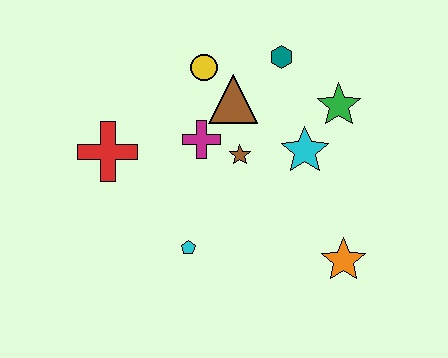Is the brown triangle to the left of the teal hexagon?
Yes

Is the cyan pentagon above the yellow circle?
No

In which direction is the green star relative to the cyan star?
The green star is above the cyan star.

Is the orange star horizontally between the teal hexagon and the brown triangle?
No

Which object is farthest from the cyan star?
The red cross is farthest from the cyan star.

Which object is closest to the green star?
The cyan star is closest to the green star.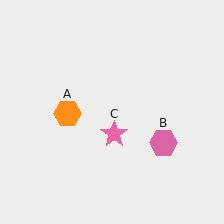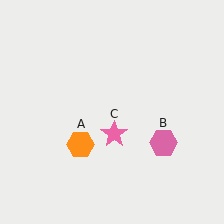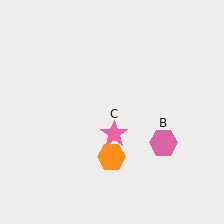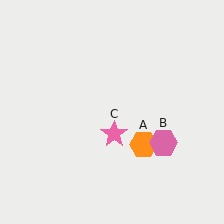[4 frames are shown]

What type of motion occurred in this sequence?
The orange hexagon (object A) rotated counterclockwise around the center of the scene.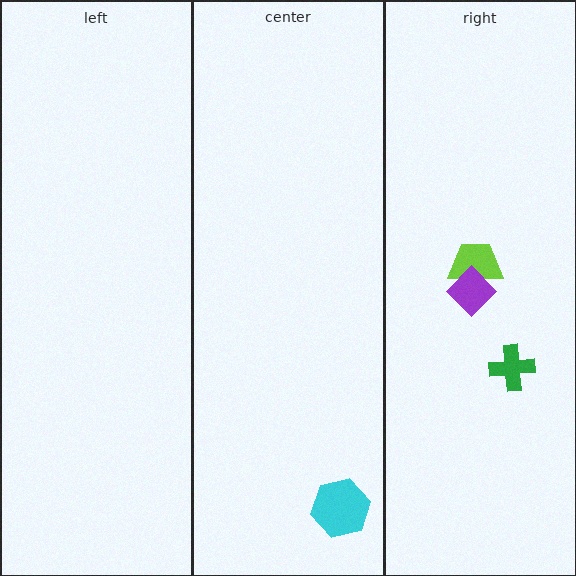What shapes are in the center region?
The cyan hexagon.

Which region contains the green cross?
The right region.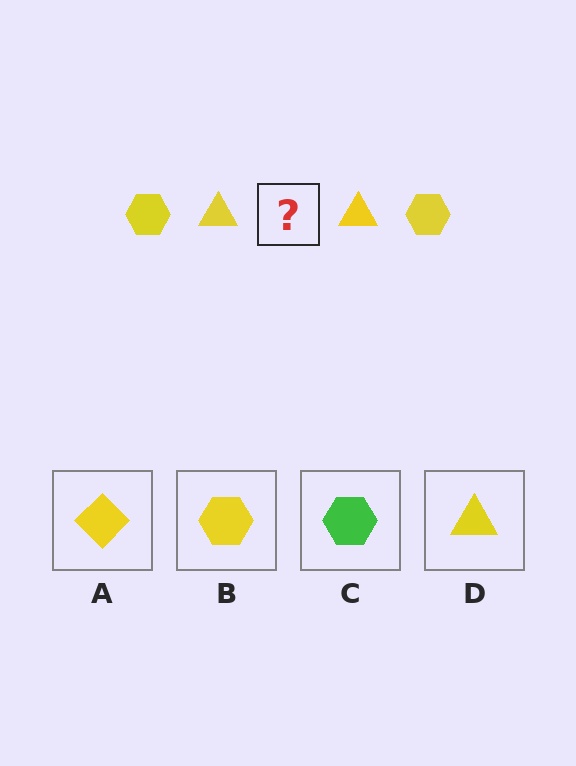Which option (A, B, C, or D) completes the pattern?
B.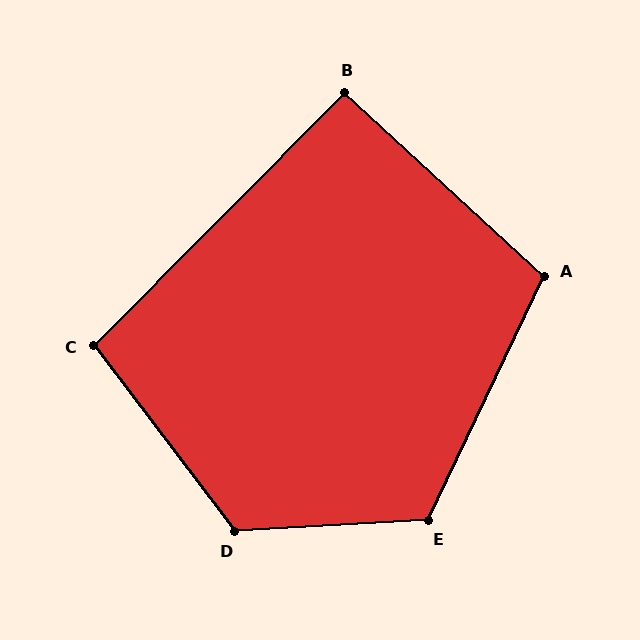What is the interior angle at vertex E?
Approximately 119 degrees (obtuse).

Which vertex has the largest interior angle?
D, at approximately 124 degrees.